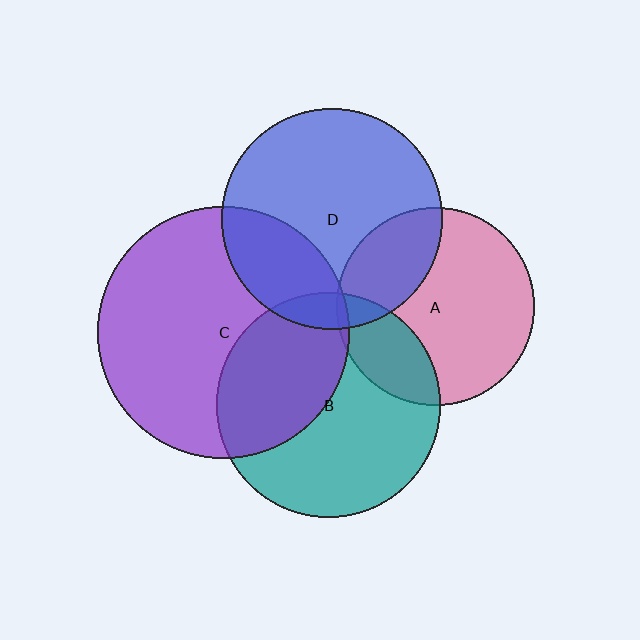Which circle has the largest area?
Circle C (purple).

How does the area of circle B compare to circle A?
Approximately 1.3 times.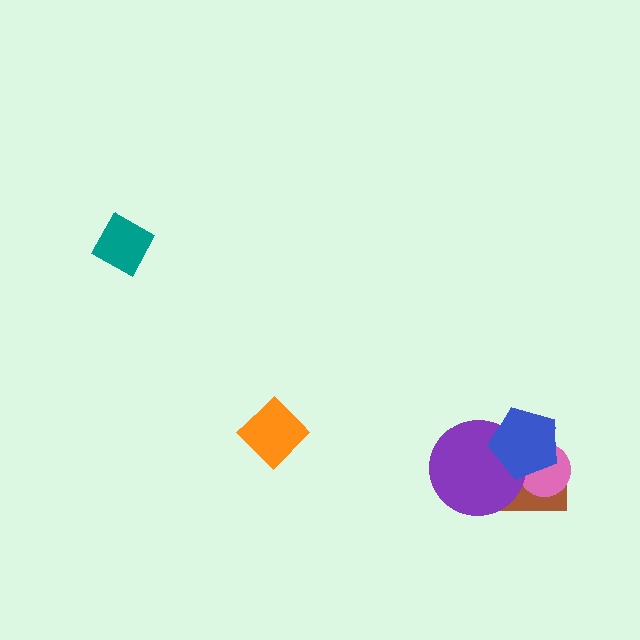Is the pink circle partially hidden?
Yes, it is partially covered by another shape.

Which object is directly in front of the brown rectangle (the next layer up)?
The pink circle is directly in front of the brown rectangle.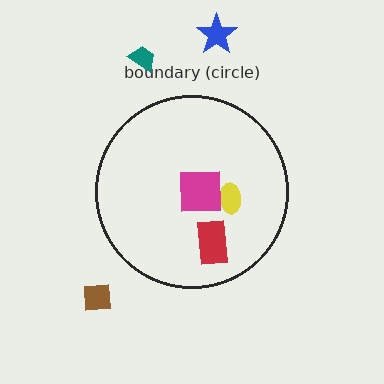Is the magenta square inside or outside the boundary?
Inside.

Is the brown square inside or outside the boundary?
Outside.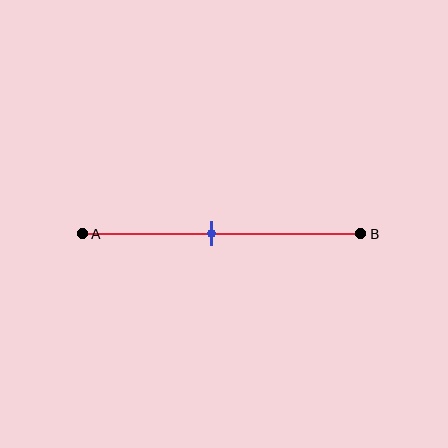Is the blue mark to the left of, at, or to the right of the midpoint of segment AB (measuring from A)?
The blue mark is to the left of the midpoint of segment AB.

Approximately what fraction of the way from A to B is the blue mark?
The blue mark is approximately 45% of the way from A to B.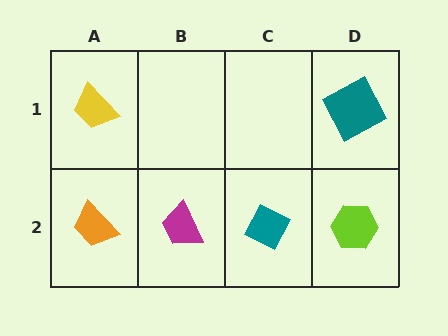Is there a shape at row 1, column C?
No, that cell is empty.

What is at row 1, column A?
A yellow trapezoid.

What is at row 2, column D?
A lime hexagon.